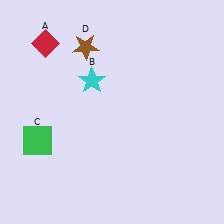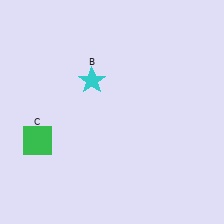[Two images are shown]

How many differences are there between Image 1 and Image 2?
There are 2 differences between the two images.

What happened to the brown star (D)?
The brown star (D) was removed in Image 2. It was in the top-left area of Image 1.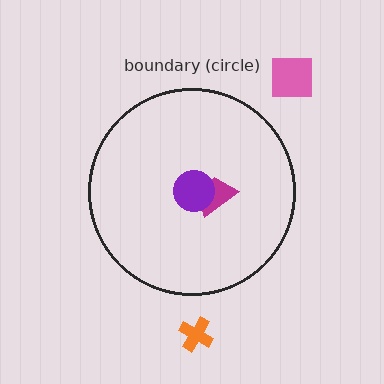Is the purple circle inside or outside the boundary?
Inside.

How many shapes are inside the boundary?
2 inside, 2 outside.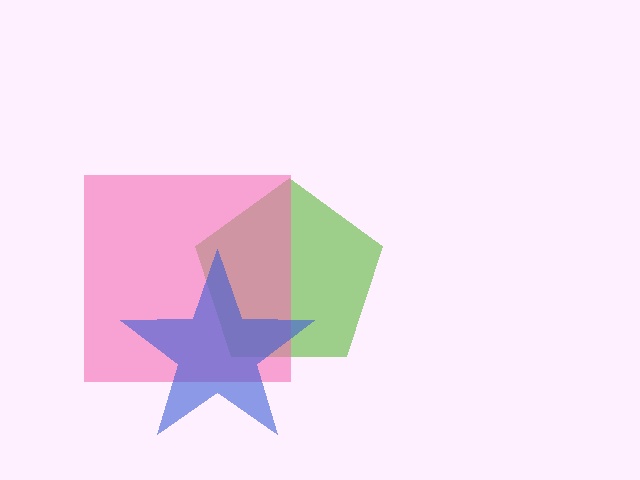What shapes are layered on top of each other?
The layered shapes are: a lime pentagon, a pink square, a blue star.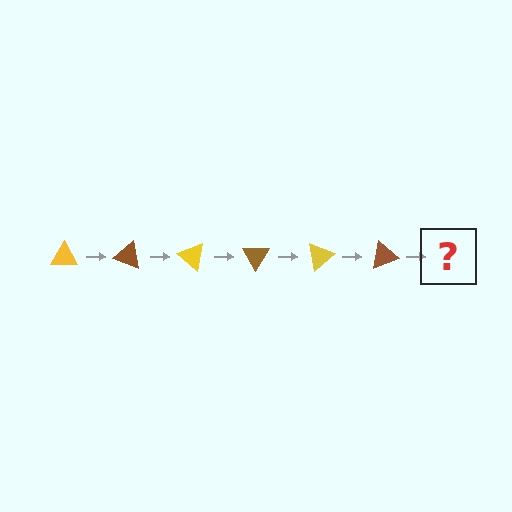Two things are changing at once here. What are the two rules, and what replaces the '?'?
The two rules are that it rotates 20 degrees each step and the color cycles through yellow and brown. The '?' should be a yellow triangle, rotated 120 degrees from the start.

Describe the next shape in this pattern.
It should be a yellow triangle, rotated 120 degrees from the start.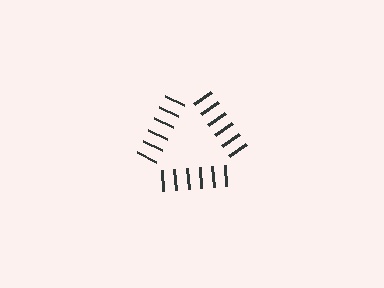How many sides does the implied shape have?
3 sides — the line-ends trace a triangle.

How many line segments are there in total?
18 — 6 along each of the 3 edges.